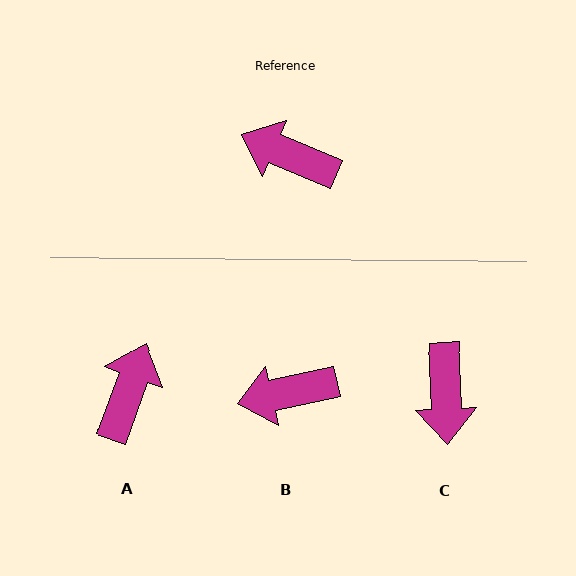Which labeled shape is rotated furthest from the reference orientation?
C, about 116 degrees away.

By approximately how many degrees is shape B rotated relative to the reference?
Approximately 35 degrees counter-clockwise.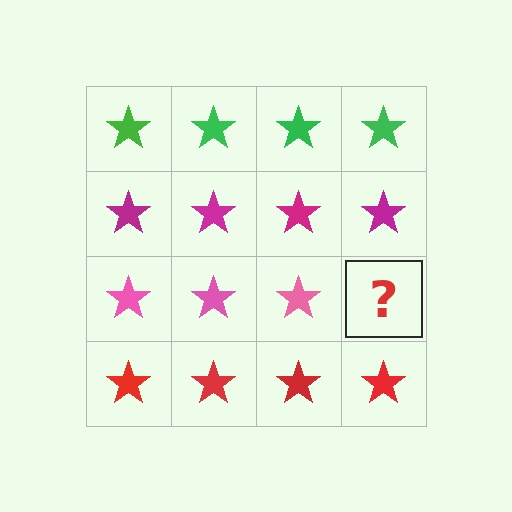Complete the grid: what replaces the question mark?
The question mark should be replaced with a pink star.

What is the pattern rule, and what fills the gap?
The rule is that each row has a consistent color. The gap should be filled with a pink star.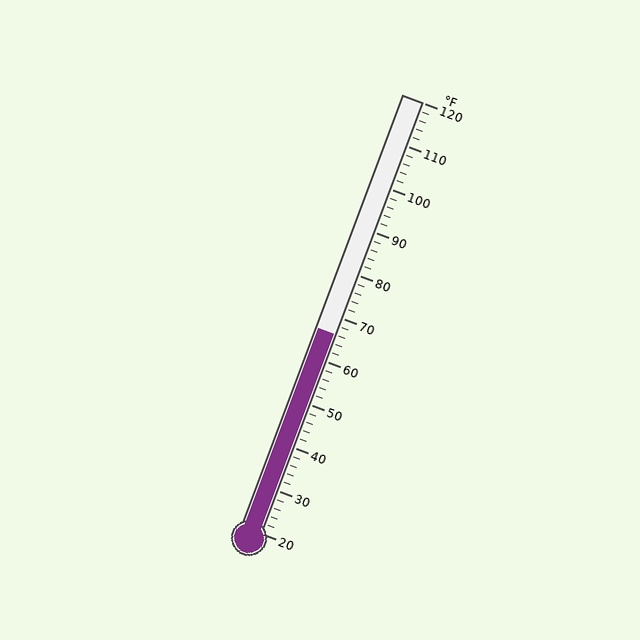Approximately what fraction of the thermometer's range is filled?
The thermometer is filled to approximately 45% of its range.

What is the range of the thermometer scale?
The thermometer scale ranges from 20°F to 120°F.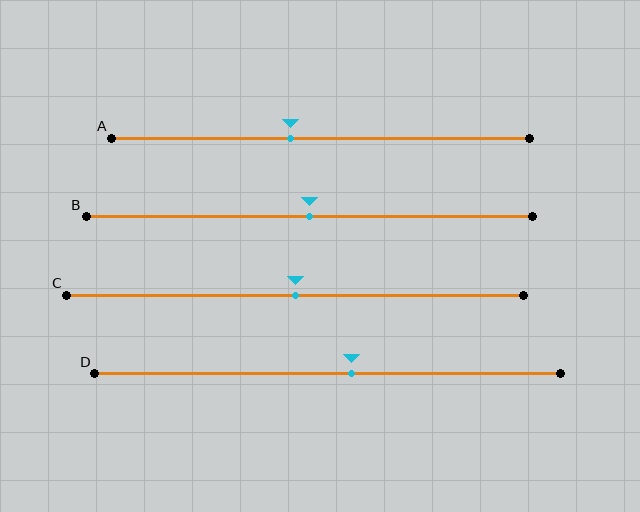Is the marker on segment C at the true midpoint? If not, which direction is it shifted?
Yes, the marker on segment C is at the true midpoint.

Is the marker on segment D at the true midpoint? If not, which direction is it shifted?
No, the marker on segment D is shifted to the right by about 5% of the segment length.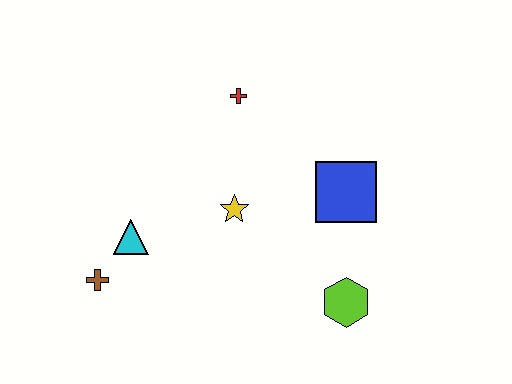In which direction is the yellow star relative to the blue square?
The yellow star is to the left of the blue square.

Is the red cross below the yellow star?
No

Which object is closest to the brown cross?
The cyan triangle is closest to the brown cross.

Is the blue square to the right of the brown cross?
Yes